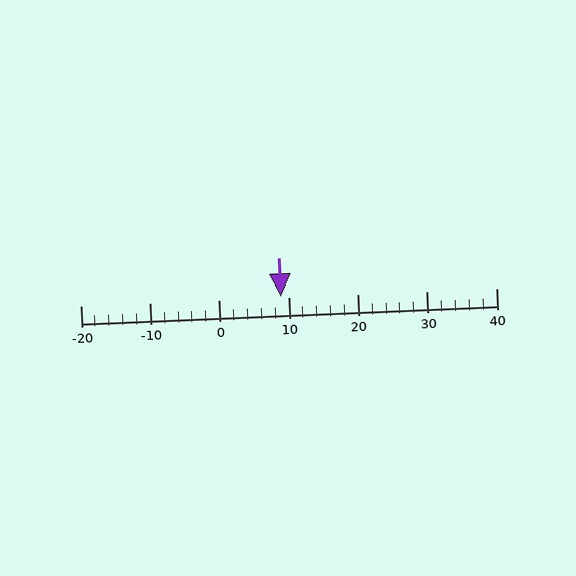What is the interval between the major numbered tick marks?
The major tick marks are spaced 10 units apart.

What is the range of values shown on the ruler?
The ruler shows values from -20 to 40.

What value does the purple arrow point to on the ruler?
The purple arrow points to approximately 9.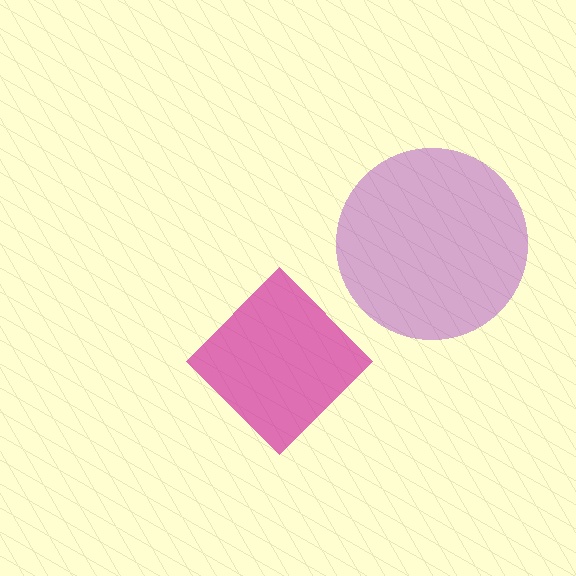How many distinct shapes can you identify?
There are 2 distinct shapes: a magenta diamond, a purple circle.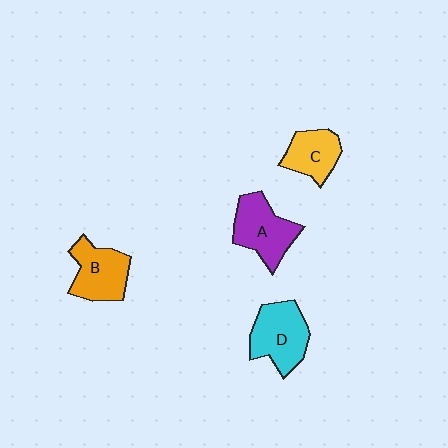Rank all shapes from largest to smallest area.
From largest to smallest: D (cyan), A (purple), B (orange), C (yellow).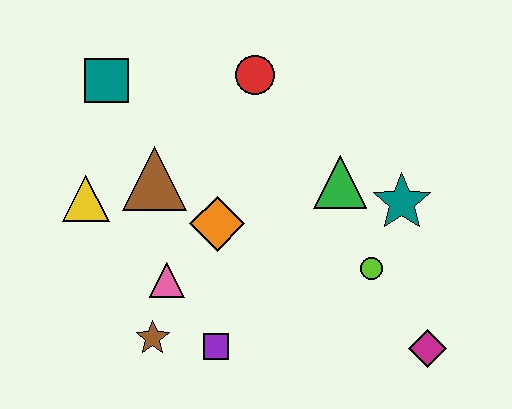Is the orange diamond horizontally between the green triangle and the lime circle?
No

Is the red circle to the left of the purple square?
No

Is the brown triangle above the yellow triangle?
Yes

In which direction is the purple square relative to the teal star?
The purple square is to the left of the teal star.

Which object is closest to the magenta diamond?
The lime circle is closest to the magenta diamond.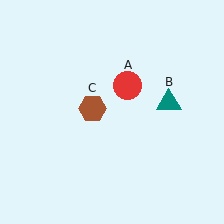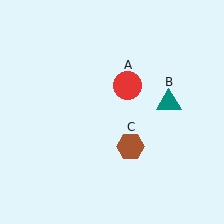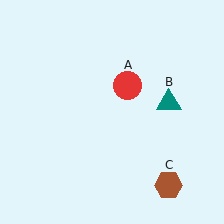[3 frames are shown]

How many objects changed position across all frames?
1 object changed position: brown hexagon (object C).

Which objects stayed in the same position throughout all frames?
Red circle (object A) and teal triangle (object B) remained stationary.